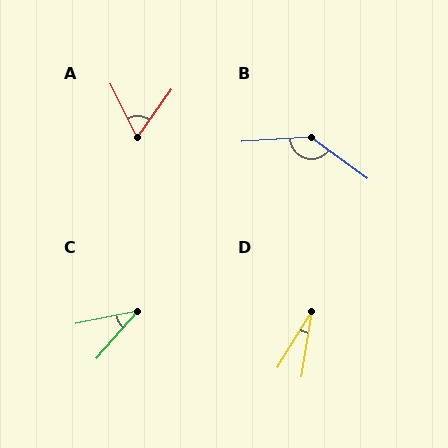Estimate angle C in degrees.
Approximately 37 degrees.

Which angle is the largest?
B, at approximately 140 degrees.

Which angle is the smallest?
D, at approximately 22 degrees.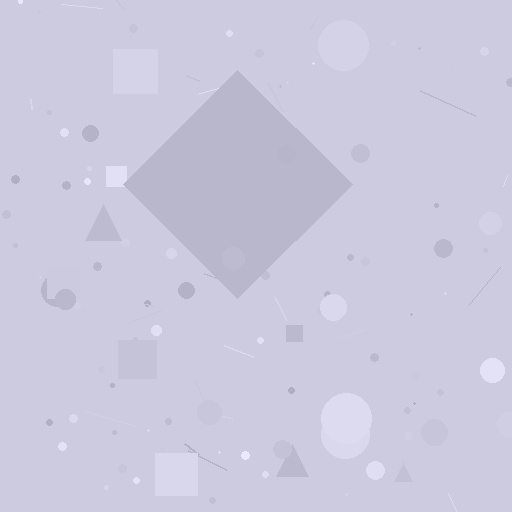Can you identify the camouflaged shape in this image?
The camouflaged shape is a diamond.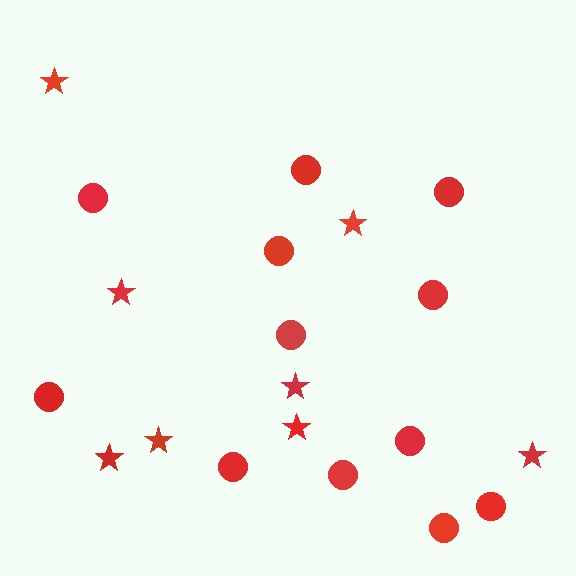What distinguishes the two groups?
There are 2 groups: one group of circles (12) and one group of stars (8).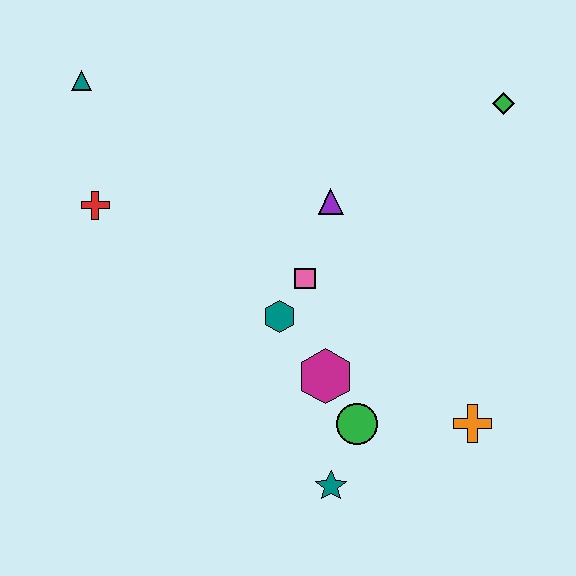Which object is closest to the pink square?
The teal hexagon is closest to the pink square.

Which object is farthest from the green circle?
The teal triangle is farthest from the green circle.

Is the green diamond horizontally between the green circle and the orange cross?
No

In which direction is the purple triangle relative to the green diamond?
The purple triangle is to the left of the green diamond.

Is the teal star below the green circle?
Yes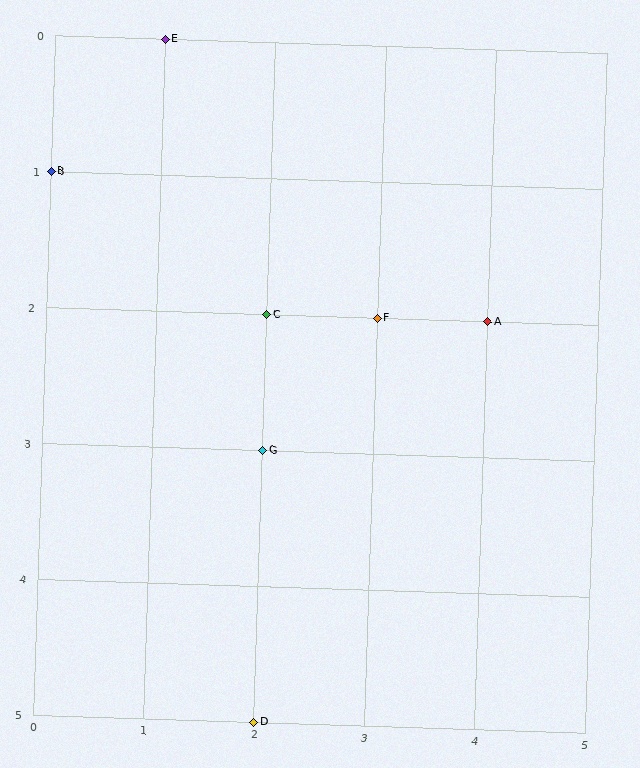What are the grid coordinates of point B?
Point B is at grid coordinates (0, 1).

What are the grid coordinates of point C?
Point C is at grid coordinates (2, 2).